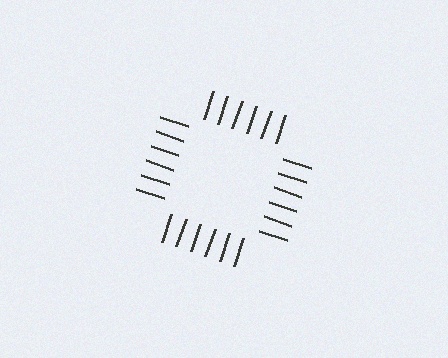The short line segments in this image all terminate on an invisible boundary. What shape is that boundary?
An illusory square — the line segments terminate on its edges but no continuous stroke is drawn.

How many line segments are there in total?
24 — 6 along each of the 4 edges.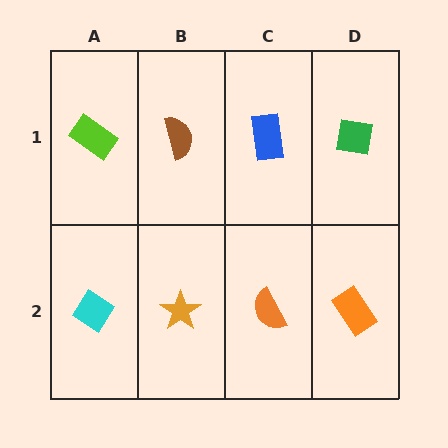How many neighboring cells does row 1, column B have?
3.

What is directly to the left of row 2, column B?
A cyan diamond.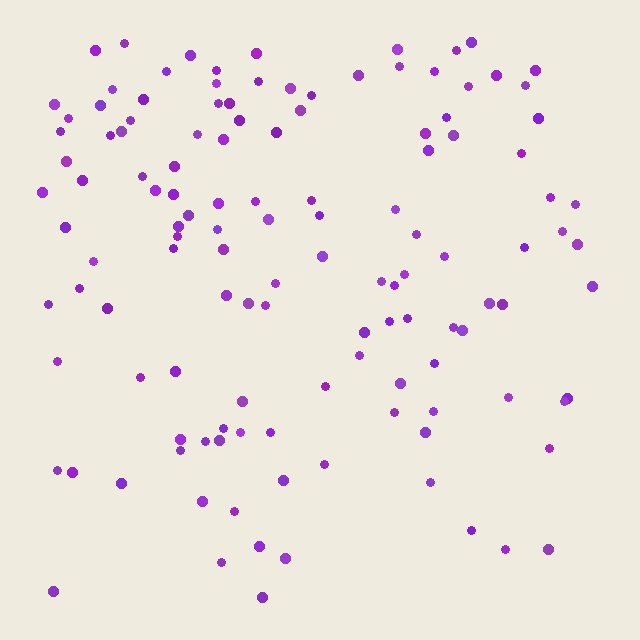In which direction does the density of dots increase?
From bottom to top, with the top side densest.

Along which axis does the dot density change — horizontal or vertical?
Vertical.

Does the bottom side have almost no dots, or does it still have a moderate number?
Still a moderate number, just noticeably fewer than the top.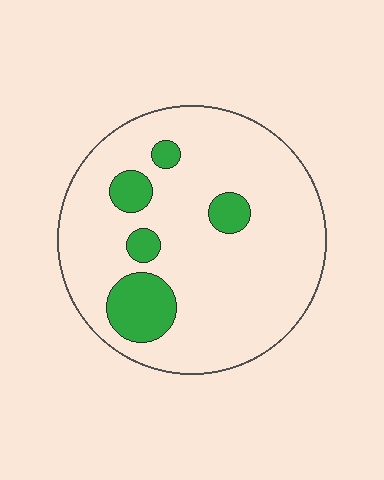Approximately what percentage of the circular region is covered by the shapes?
Approximately 15%.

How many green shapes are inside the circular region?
5.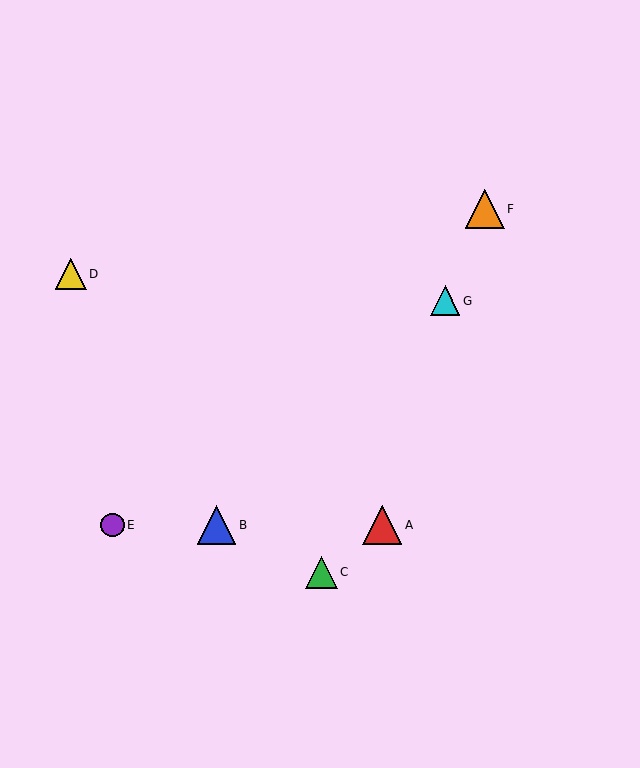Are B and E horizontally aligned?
Yes, both are at y≈525.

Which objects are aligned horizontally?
Objects A, B, E are aligned horizontally.